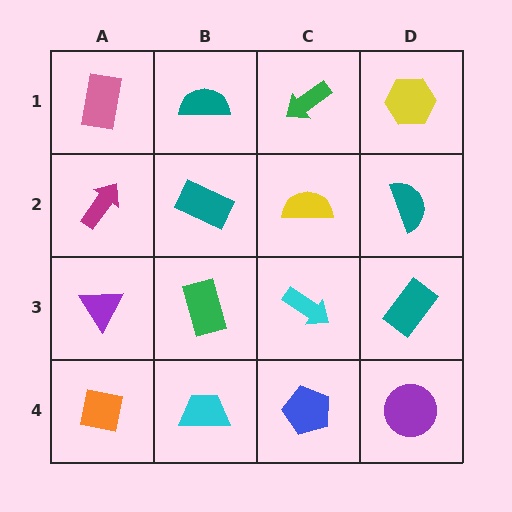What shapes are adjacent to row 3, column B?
A teal rectangle (row 2, column B), a cyan trapezoid (row 4, column B), a purple triangle (row 3, column A), a cyan arrow (row 3, column C).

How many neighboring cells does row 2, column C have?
4.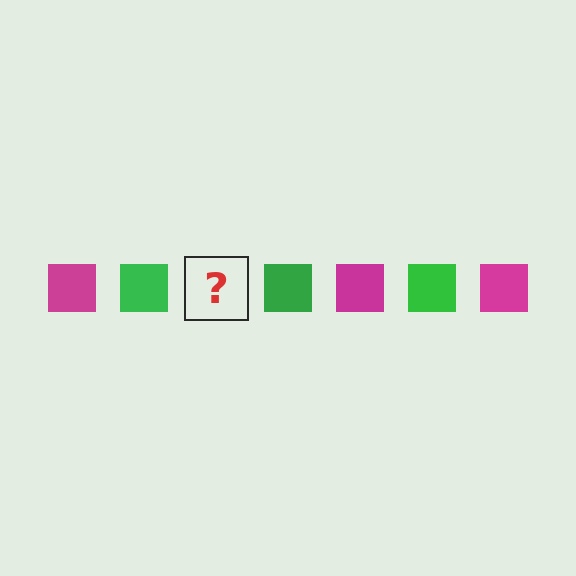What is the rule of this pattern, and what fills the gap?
The rule is that the pattern cycles through magenta, green squares. The gap should be filled with a magenta square.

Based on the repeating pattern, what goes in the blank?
The blank should be a magenta square.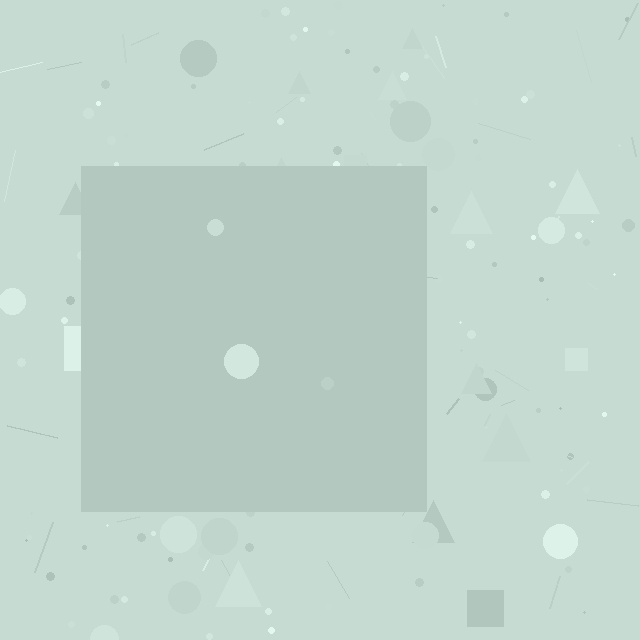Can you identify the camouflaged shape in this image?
The camouflaged shape is a square.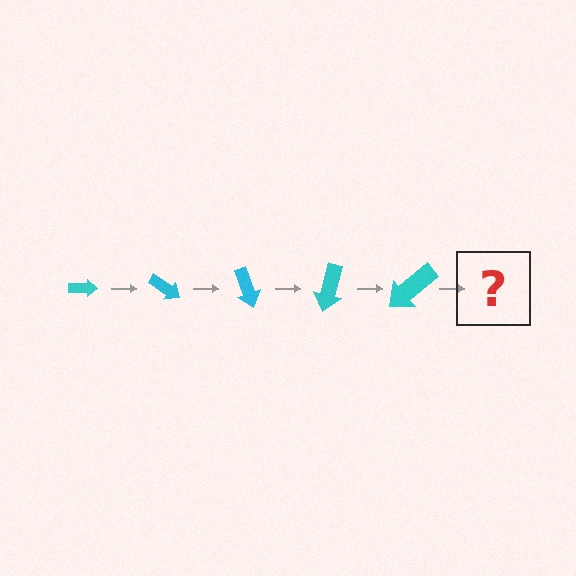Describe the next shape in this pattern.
It should be an arrow, larger than the previous one and rotated 175 degrees from the start.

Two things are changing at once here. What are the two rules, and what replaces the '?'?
The two rules are that the arrow grows larger each step and it rotates 35 degrees each step. The '?' should be an arrow, larger than the previous one and rotated 175 degrees from the start.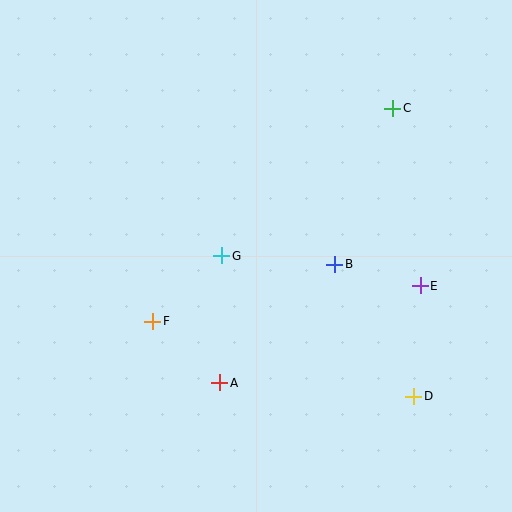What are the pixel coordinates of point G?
Point G is at (222, 256).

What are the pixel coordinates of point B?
Point B is at (335, 264).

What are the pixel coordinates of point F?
Point F is at (153, 321).